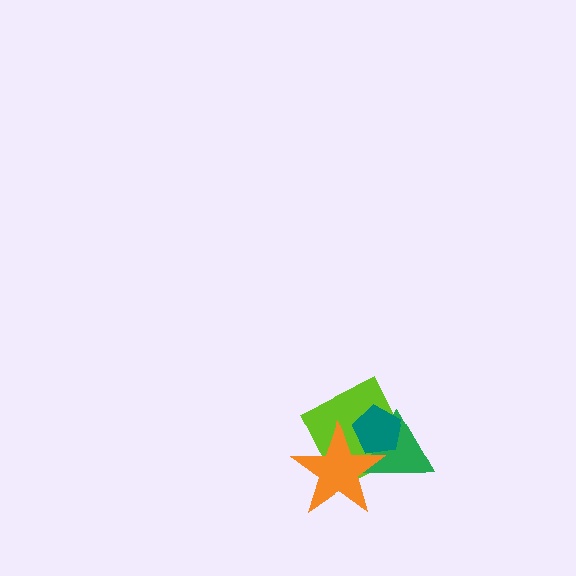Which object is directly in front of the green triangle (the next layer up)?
The teal pentagon is directly in front of the green triangle.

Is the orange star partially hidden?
No, no other shape covers it.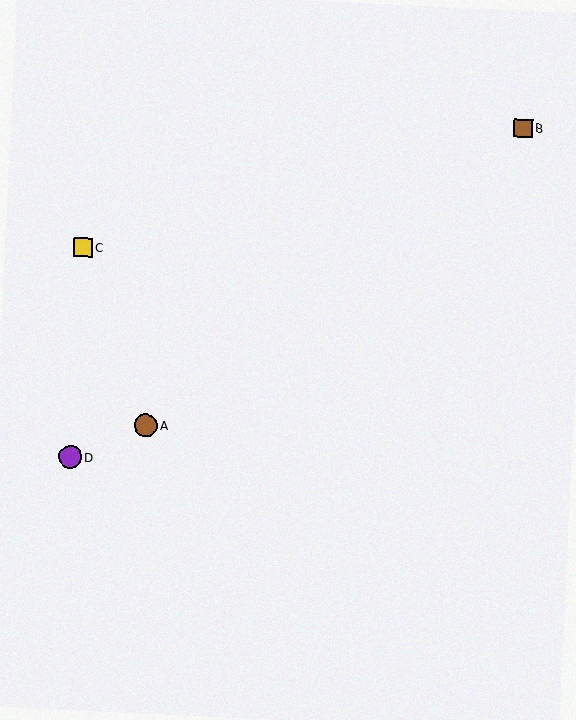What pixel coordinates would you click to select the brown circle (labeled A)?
Click at (146, 426) to select the brown circle A.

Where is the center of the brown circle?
The center of the brown circle is at (146, 426).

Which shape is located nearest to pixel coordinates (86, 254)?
The yellow square (labeled C) at (83, 248) is nearest to that location.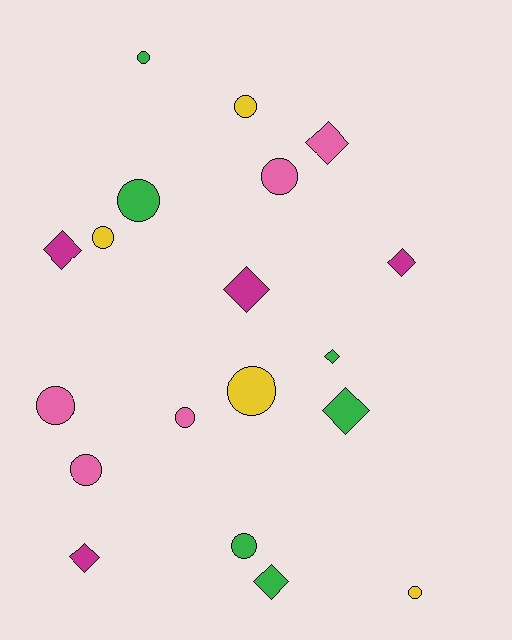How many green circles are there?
There are 3 green circles.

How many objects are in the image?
There are 19 objects.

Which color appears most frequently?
Green, with 6 objects.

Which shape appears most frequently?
Circle, with 11 objects.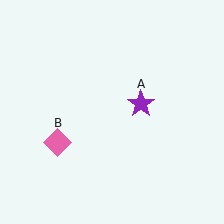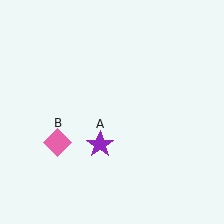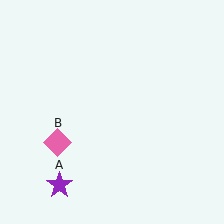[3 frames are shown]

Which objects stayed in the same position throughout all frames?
Pink diamond (object B) remained stationary.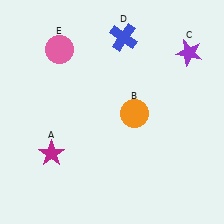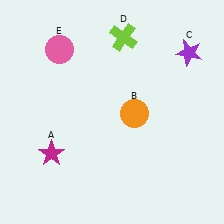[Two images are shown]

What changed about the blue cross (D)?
In Image 1, D is blue. In Image 2, it changed to lime.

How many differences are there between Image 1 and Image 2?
There is 1 difference between the two images.